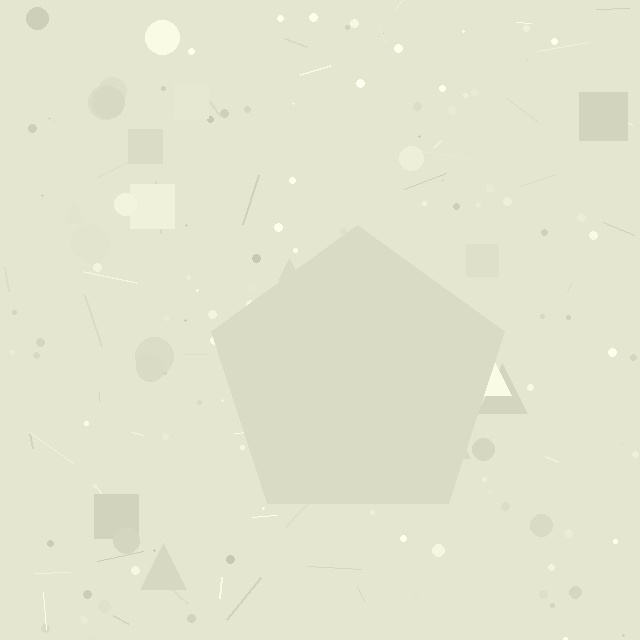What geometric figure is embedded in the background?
A pentagon is embedded in the background.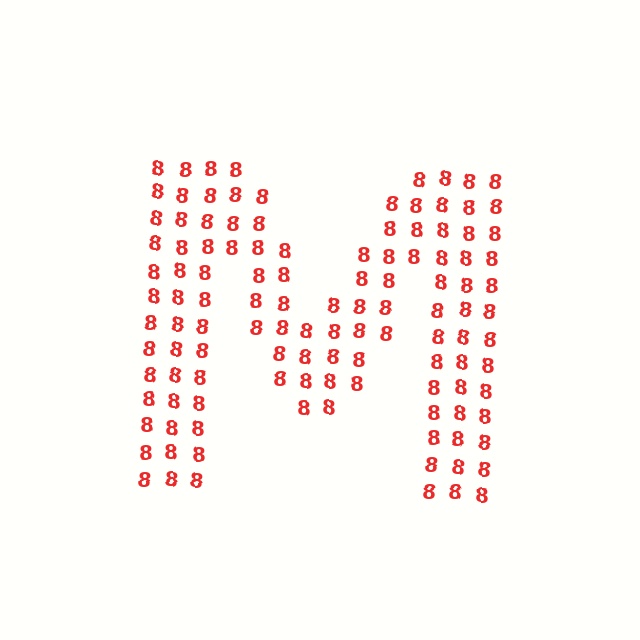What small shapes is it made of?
It is made of small digit 8's.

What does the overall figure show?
The overall figure shows the letter M.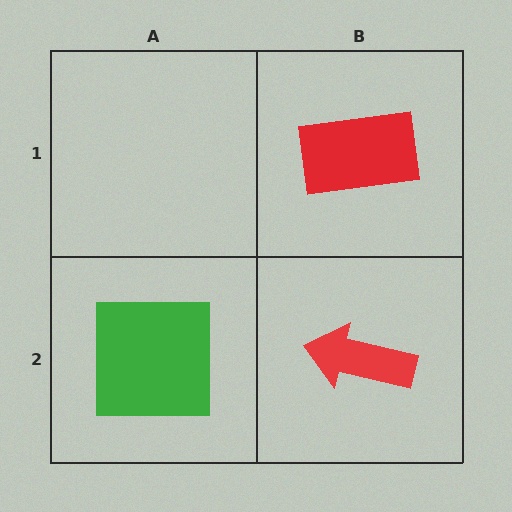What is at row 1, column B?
A red rectangle.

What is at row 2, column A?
A green square.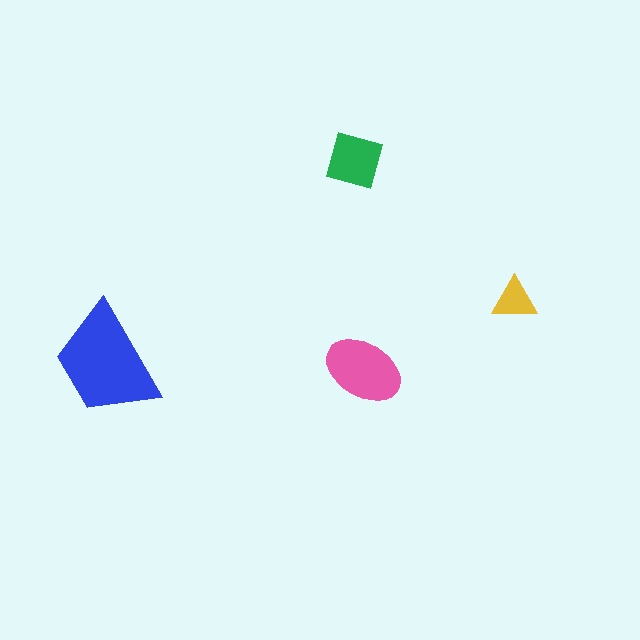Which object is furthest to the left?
The blue trapezoid is leftmost.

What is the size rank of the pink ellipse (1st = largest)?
2nd.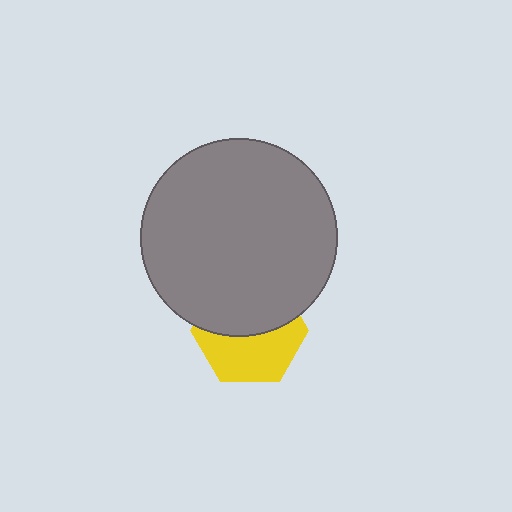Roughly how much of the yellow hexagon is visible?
About half of it is visible (roughly 50%).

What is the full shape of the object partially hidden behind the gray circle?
The partially hidden object is a yellow hexagon.